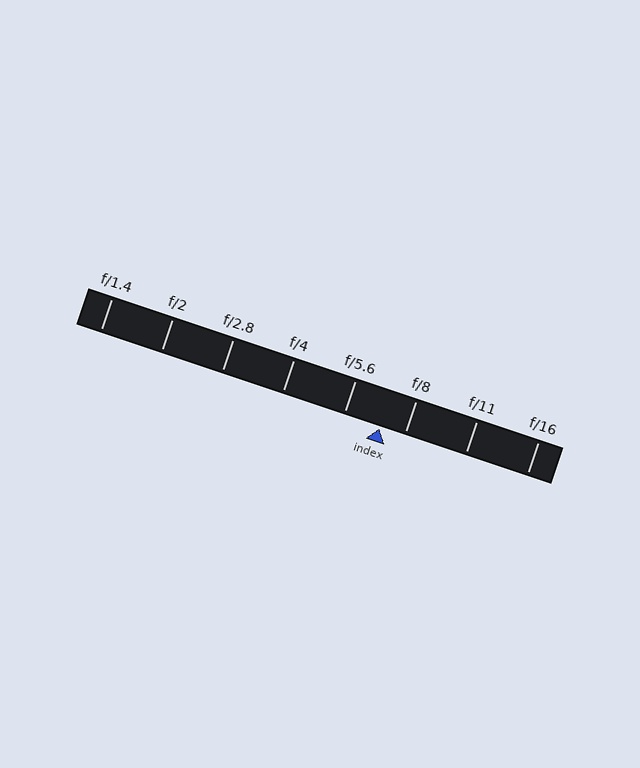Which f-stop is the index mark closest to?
The index mark is closest to f/8.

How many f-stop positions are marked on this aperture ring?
There are 8 f-stop positions marked.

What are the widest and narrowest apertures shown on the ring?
The widest aperture shown is f/1.4 and the narrowest is f/16.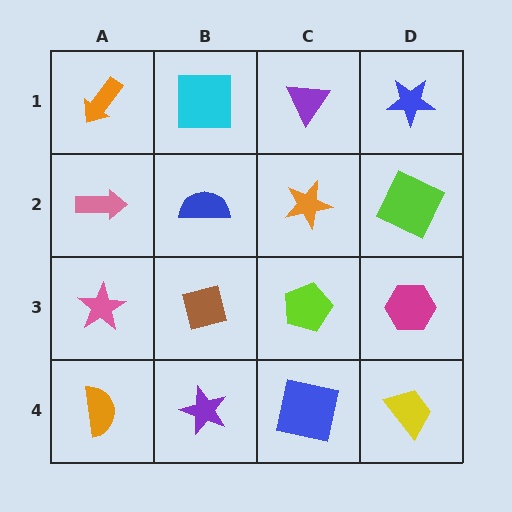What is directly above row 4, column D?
A magenta hexagon.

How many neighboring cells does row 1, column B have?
3.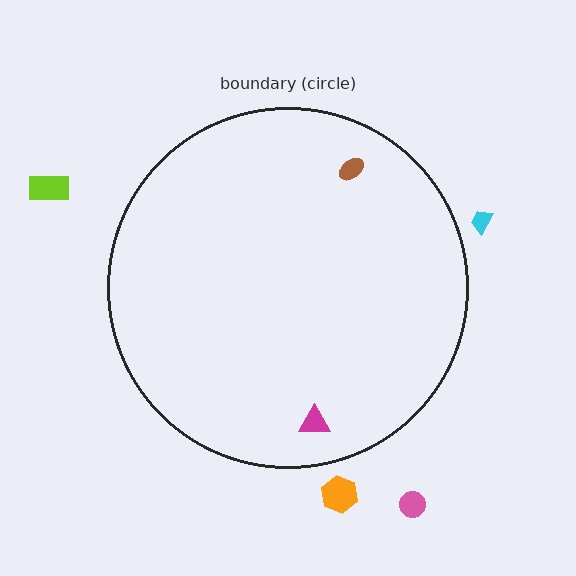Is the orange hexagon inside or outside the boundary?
Outside.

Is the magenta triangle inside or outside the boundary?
Inside.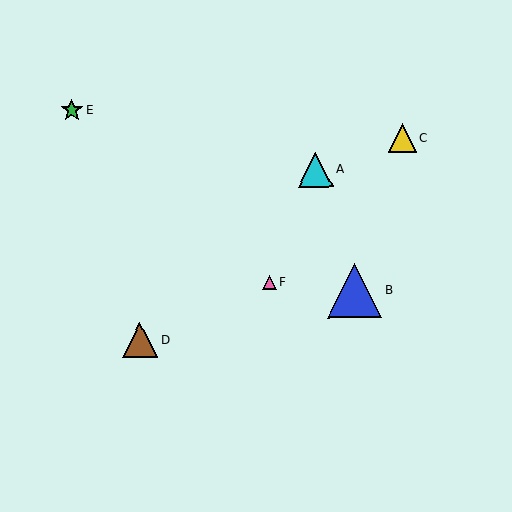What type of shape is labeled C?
Shape C is a yellow triangle.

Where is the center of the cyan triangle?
The center of the cyan triangle is at (315, 170).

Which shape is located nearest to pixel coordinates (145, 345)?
The brown triangle (labeled D) at (140, 340) is nearest to that location.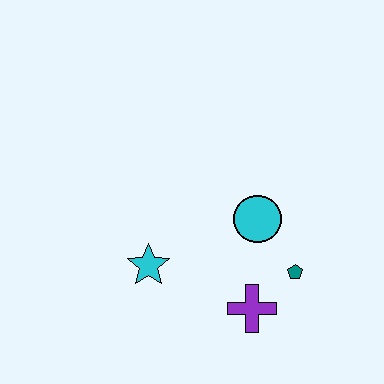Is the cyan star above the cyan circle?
No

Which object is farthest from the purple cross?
The cyan star is farthest from the purple cross.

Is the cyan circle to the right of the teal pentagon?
No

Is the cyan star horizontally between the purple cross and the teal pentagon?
No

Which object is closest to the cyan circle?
The teal pentagon is closest to the cyan circle.